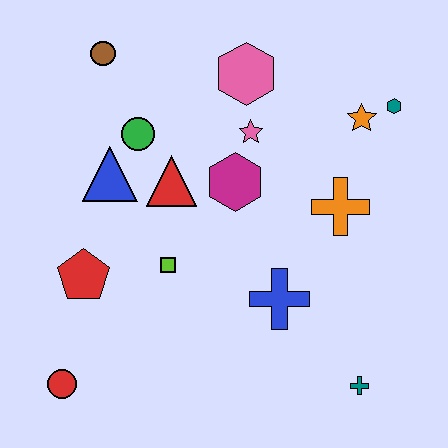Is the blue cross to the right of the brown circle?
Yes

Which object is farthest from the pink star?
The red circle is farthest from the pink star.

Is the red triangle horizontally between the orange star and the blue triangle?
Yes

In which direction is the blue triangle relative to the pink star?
The blue triangle is to the left of the pink star.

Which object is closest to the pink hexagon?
The pink star is closest to the pink hexagon.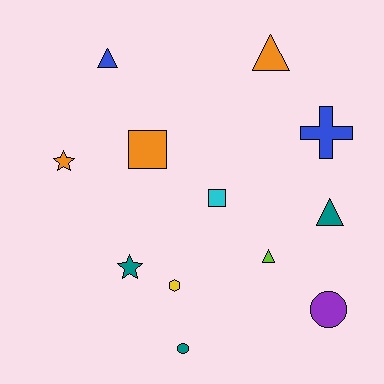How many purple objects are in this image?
There is 1 purple object.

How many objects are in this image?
There are 12 objects.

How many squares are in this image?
There are 2 squares.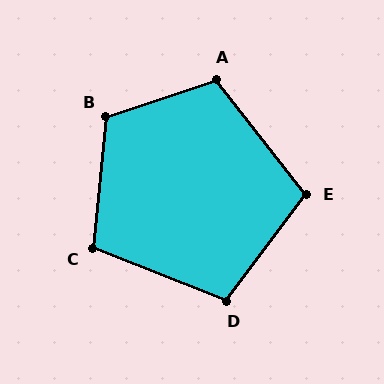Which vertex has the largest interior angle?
B, at approximately 114 degrees.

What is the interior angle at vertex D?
Approximately 105 degrees (obtuse).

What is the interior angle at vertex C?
Approximately 106 degrees (obtuse).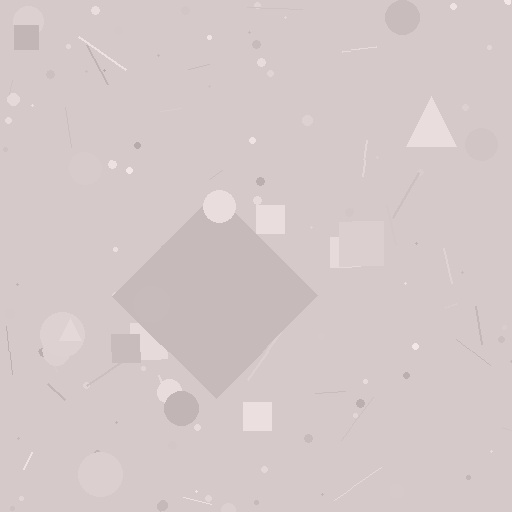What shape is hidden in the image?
A diamond is hidden in the image.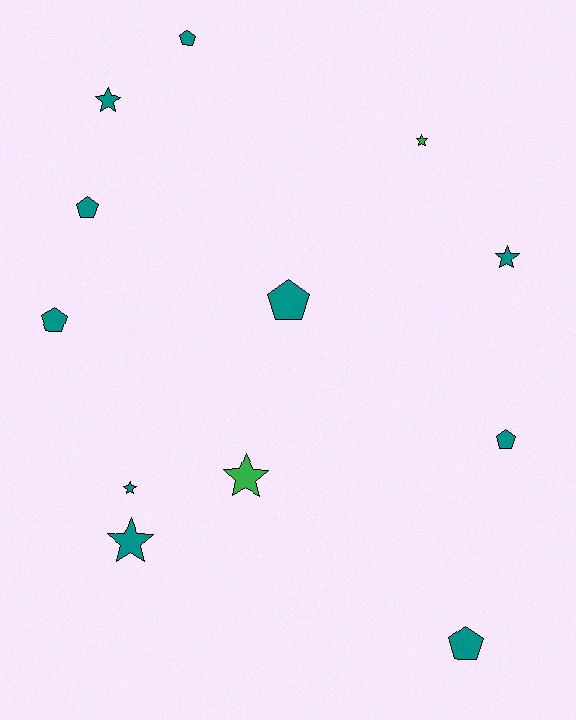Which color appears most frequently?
Teal, with 10 objects.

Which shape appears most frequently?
Pentagon, with 6 objects.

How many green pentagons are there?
There are no green pentagons.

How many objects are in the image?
There are 12 objects.